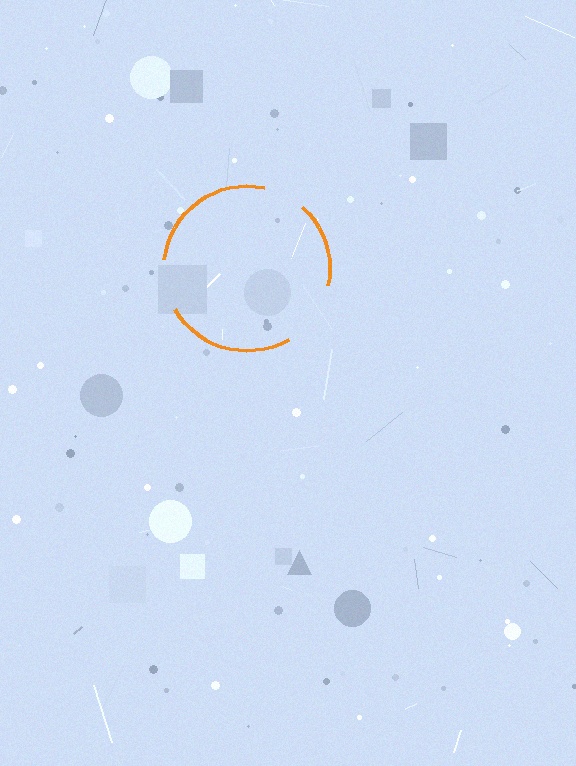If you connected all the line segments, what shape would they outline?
They would outline a circle.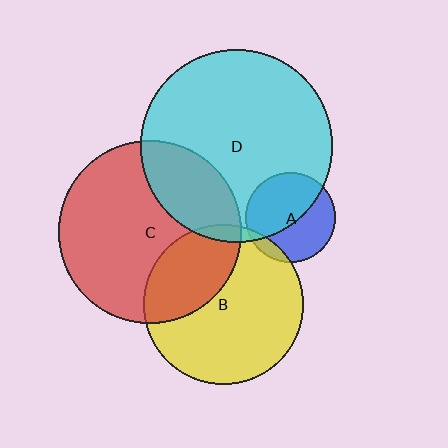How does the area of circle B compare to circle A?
Approximately 3.1 times.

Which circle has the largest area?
Circle D (cyan).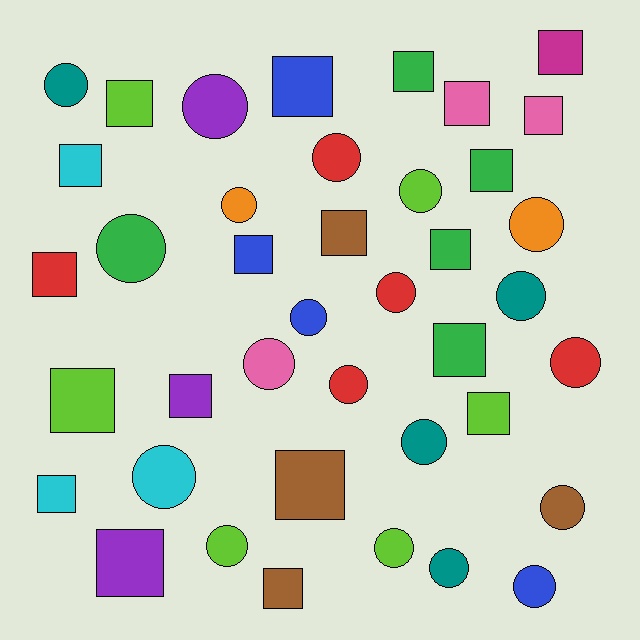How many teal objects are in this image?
There are 4 teal objects.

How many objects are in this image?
There are 40 objects.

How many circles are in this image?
There are 20 circles.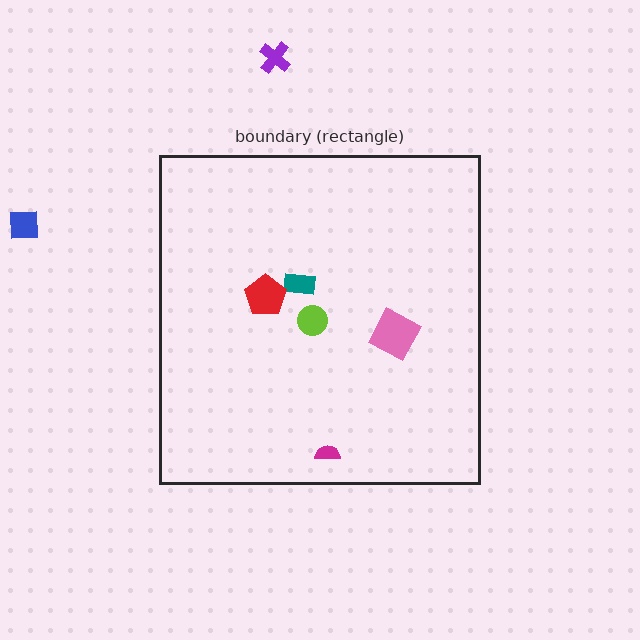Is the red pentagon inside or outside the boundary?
Inside.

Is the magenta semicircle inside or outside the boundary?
Inside.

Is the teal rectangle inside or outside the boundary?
Inside.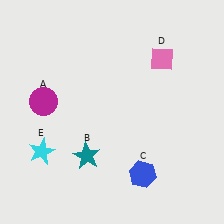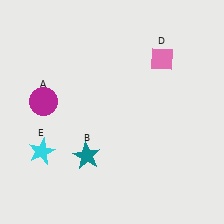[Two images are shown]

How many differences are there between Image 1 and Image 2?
There is 1 difference between the two images.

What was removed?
The blue hexagon (C) was removed in Image 2.